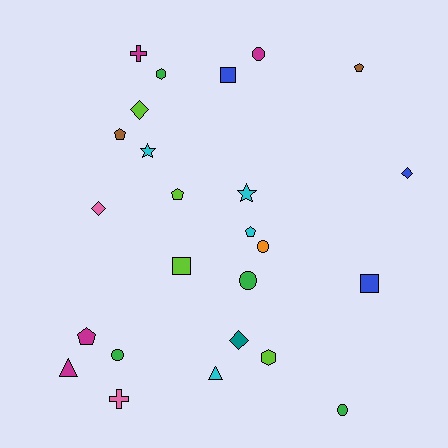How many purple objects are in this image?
There are no purple objects.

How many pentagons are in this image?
There are 5 pentagons.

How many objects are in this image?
There are 25 objects.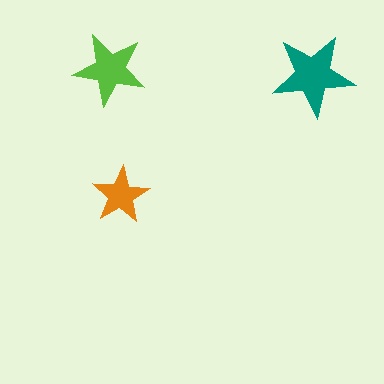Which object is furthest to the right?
The teal star is rightmost.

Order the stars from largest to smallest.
the teal one, the lime one, the orange one.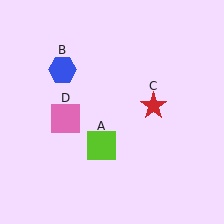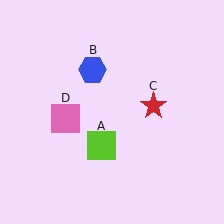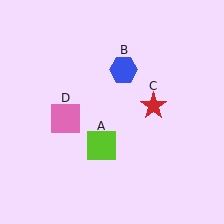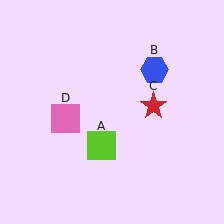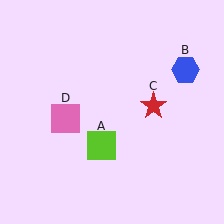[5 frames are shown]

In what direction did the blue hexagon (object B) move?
The blue hexagon (object B) moved right.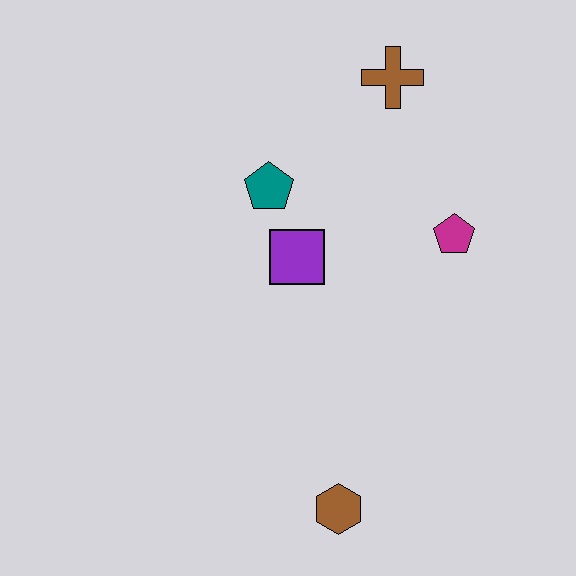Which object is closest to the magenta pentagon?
The purple square is closest to the magenta pentagon.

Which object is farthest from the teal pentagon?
The brown hexagon is farthest from the teal pentagon.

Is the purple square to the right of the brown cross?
No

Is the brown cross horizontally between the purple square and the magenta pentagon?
Yes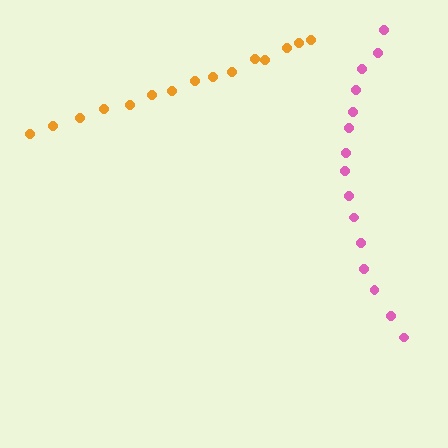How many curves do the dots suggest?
There are 2 distinct paths.